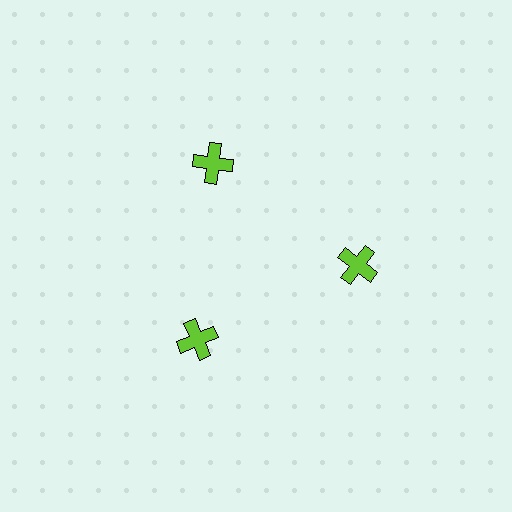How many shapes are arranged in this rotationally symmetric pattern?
There are 3 shapes, arranged in 3 groups of 1.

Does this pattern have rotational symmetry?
Yes, this pattern has 3-fold rotational symmetry. It looks the same after rotating 120 degrees around the center.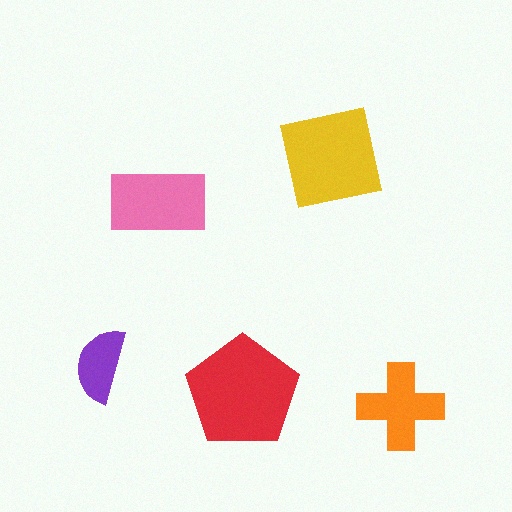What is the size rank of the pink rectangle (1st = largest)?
3rd.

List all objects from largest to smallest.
The red pentagon, the yellow square, the pink rectangle, the orange cross, the purple semicircle.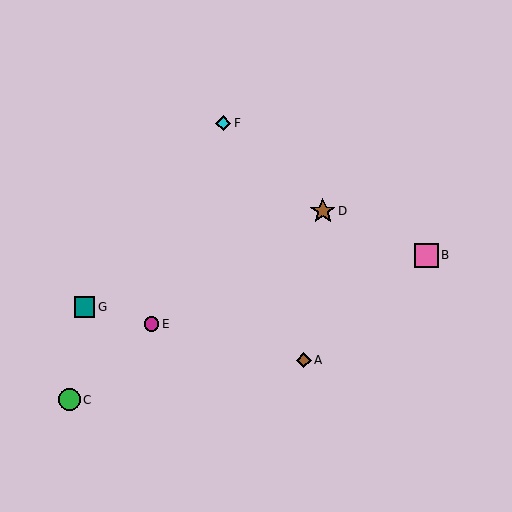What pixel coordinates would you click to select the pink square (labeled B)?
Click at (426, 255) to select the pink square B.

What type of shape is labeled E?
Shape E is a magenta circle.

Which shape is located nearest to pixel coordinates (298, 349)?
The brown diamond (labeled A) at (304, 360) is nearest to that location.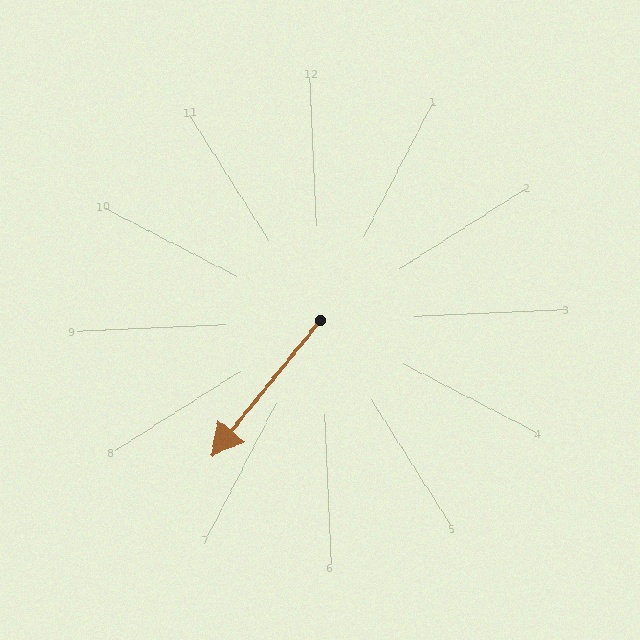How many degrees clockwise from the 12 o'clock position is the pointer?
Approximately 221 degrees.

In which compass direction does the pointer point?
Southwest.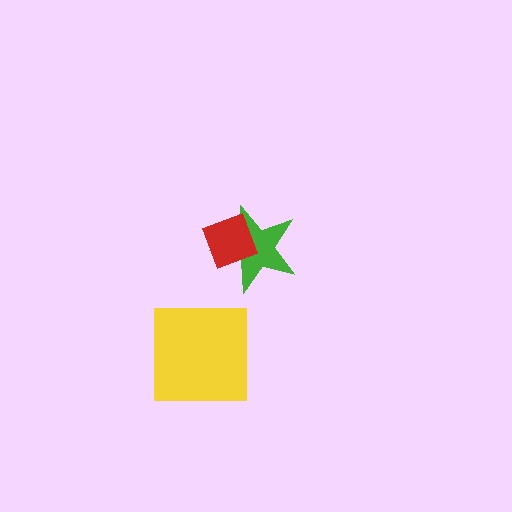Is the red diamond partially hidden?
No, no other shape covers it.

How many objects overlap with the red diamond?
1 object overlaps with the red diamond.